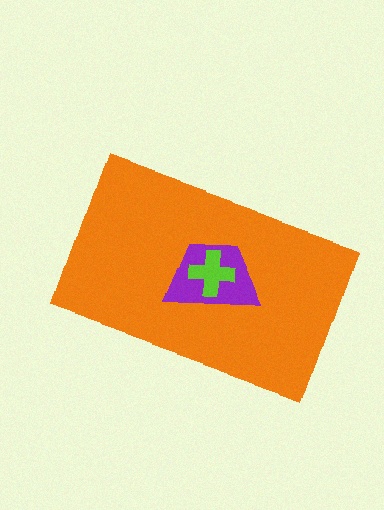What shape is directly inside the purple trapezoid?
The lime cross.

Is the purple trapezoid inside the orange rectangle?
Yes.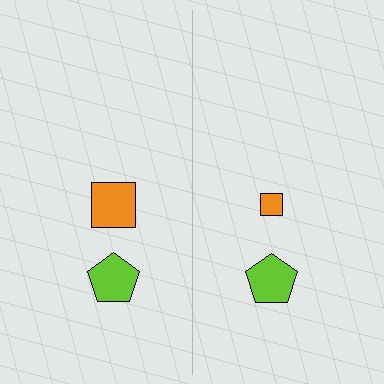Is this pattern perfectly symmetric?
No, the pattern is not perfectly symmetric. The orange square on the right side has a different size than its mirror counterpart.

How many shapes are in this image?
There are 4 shapes in this image.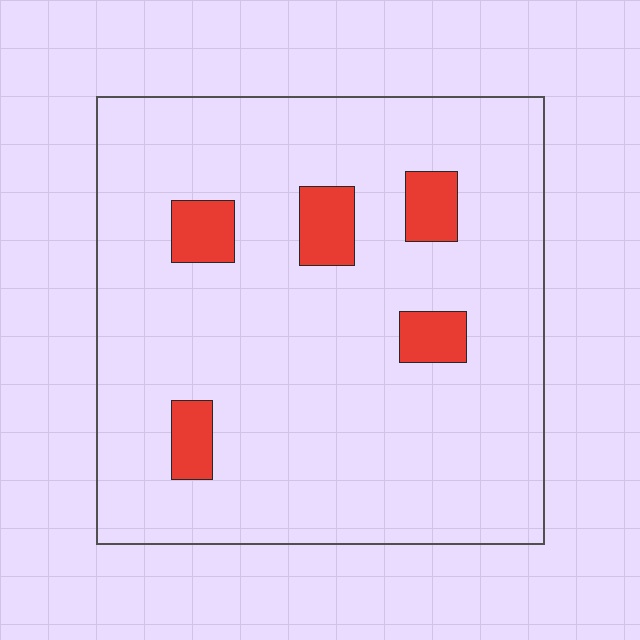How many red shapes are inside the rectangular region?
5.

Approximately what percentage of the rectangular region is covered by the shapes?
Approximately 10%.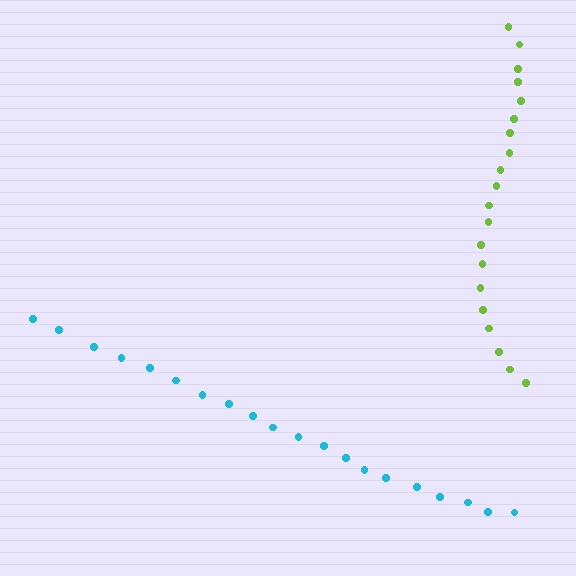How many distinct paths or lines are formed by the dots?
There are 2 distinct paths.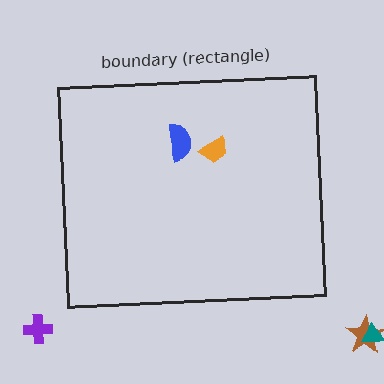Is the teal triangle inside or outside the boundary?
Outside.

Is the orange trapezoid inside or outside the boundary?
Inside.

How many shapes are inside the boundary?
2 inside, 3 outside.